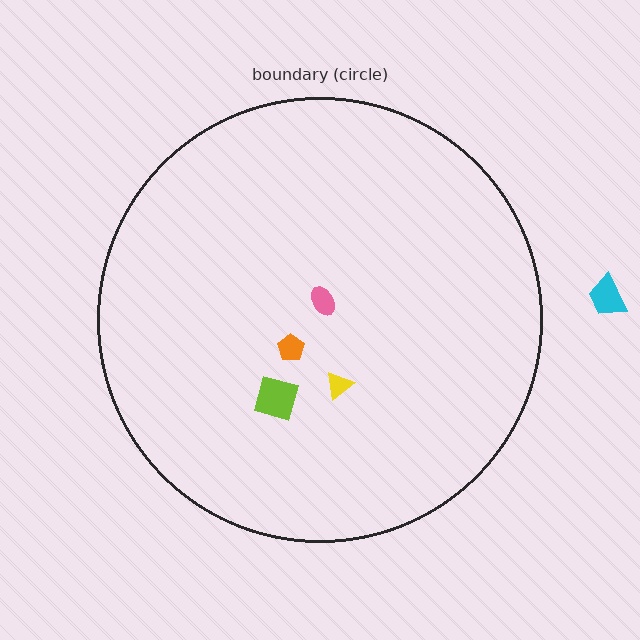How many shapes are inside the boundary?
4 inside, 1 outside.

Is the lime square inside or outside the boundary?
Inside.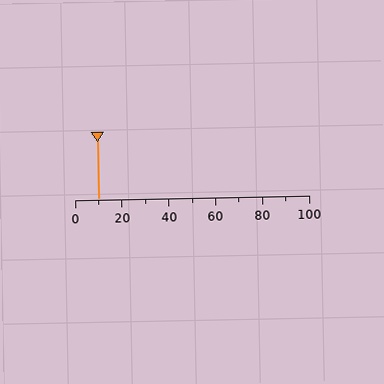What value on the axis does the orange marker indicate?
The marker indicates approximately 10.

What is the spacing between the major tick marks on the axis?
The major ticks are spaced 20 apart.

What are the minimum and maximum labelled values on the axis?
The axis runs from 0 to 100.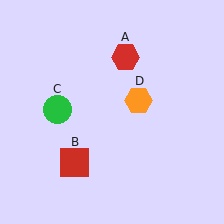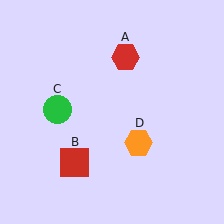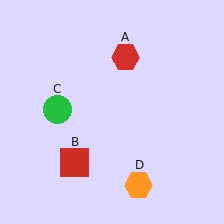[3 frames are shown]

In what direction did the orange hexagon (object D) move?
The orange hexagon (object D) moved down.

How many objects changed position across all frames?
1 object changed position: orange hexagon (object D).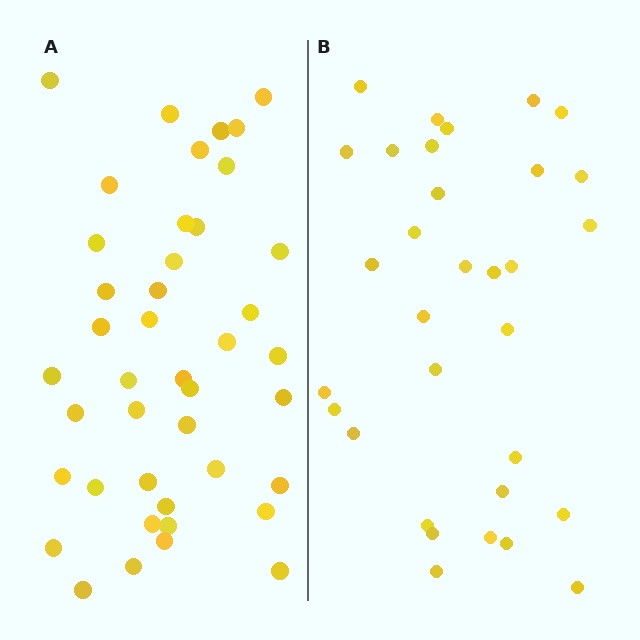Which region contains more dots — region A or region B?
Region A (the left region) has more dots.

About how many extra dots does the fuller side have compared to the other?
Region A has roughly 10 or so more dots than region B.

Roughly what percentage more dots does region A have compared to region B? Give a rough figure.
About 30% more.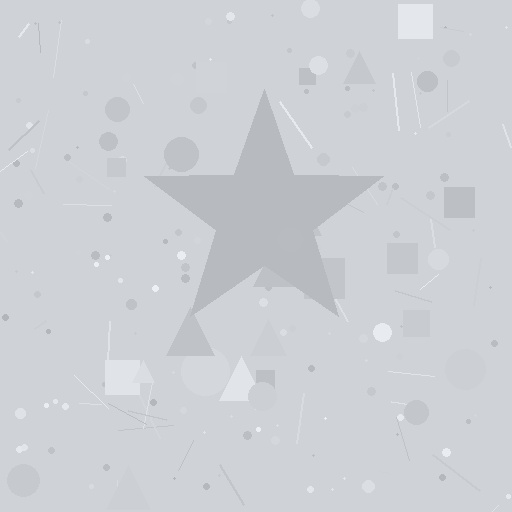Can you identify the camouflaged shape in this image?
The camouflaged shape is a star.